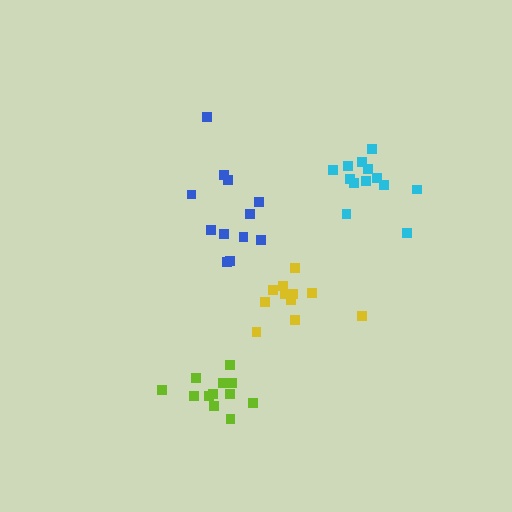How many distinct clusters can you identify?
There are 4 distinct clusters.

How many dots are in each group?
Group 1: 13 dots, Group 2: 12 dots, Group 3: 11 dots, Group 4: 12 dots (48 total).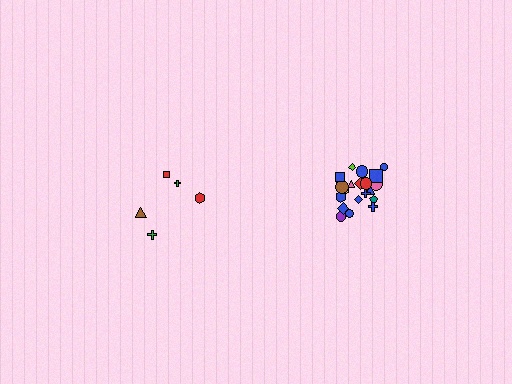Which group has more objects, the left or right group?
The right group.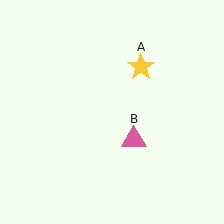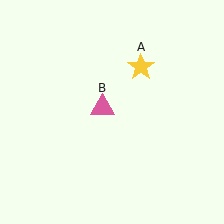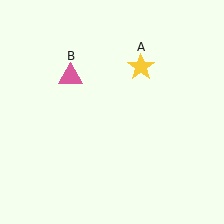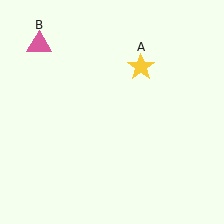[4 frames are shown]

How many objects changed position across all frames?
1 object changed position: pink triangle (object B).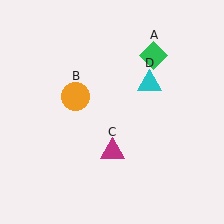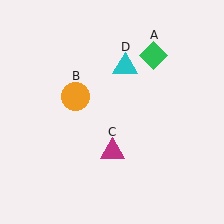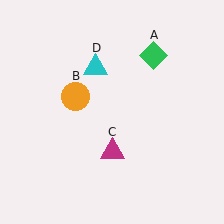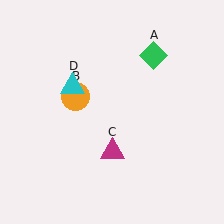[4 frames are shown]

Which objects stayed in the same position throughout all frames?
Green diamond (object A) and orange circle (object B) and magenta triangle (object C) remained stationary.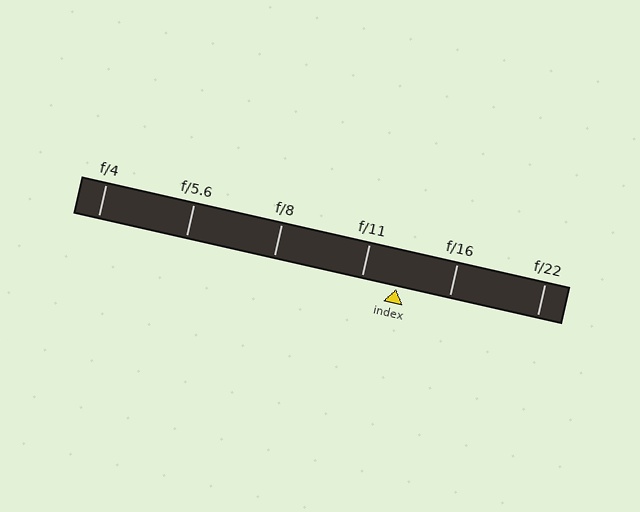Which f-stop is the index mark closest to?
The index mark is closest to f/11.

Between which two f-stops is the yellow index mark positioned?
The index mark is between f/11 and f/16.